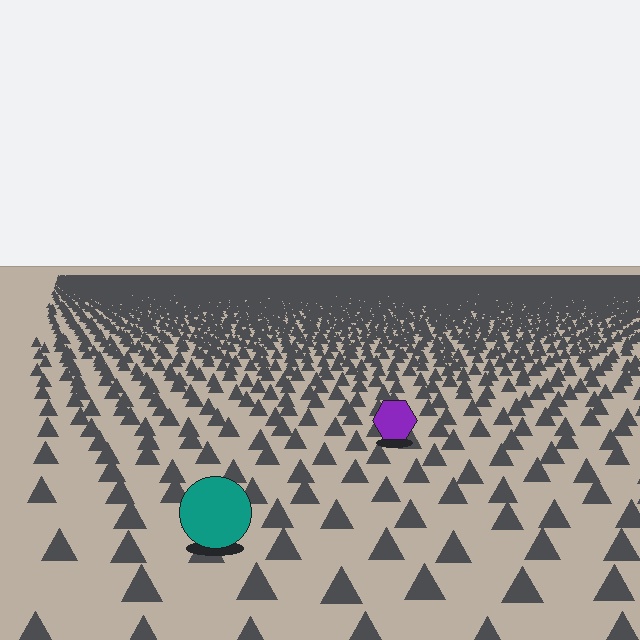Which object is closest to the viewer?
The teal circle is closest. The texture marks near it are larger and more spread out.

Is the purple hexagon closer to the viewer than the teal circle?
No. The teal circle is closer — you can tell from the texture gradient: the ground texture is coarser near it.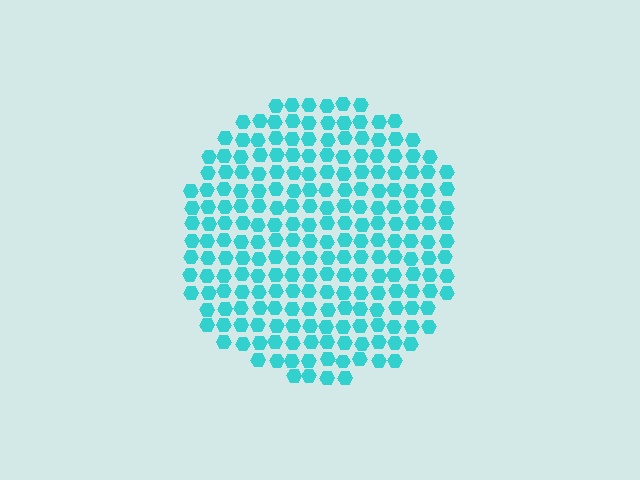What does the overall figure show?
The overall figure shows a circle.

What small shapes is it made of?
It is made of small hexagons.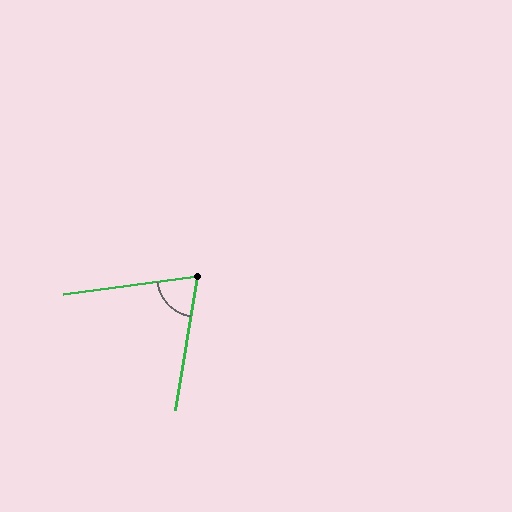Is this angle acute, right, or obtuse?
It is acute.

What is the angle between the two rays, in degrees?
Approximately 73 degrees.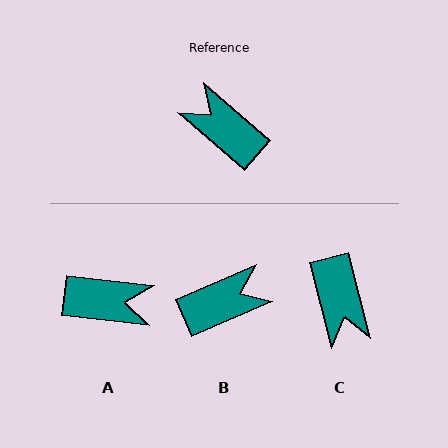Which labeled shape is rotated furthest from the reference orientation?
A, about 146 degrees away.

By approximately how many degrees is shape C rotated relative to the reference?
Approximately 145 degrees counter-clockwise.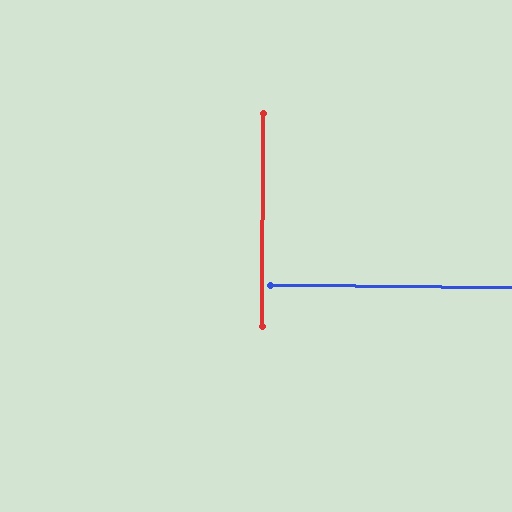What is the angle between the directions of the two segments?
Approximately 89 degrees.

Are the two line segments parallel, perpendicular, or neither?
Perpendicular — they meet at approximately 89°.